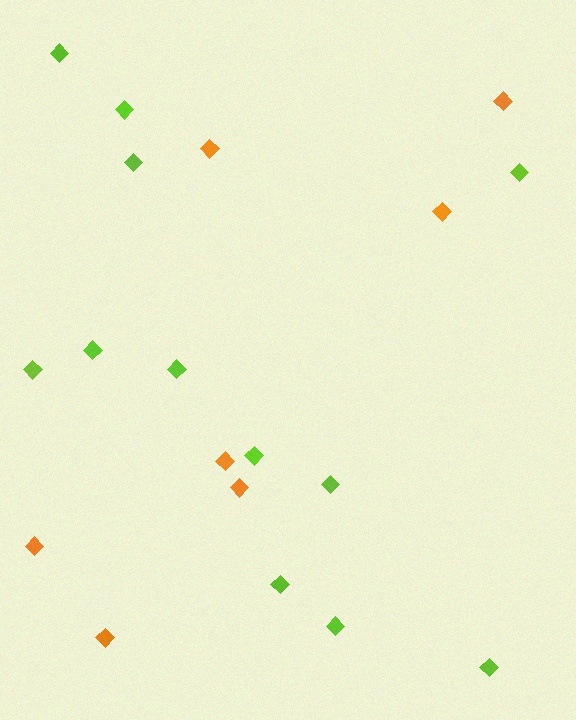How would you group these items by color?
There are 2 groups: one group of orange diamonds (7) and one group of lime diamonds (12).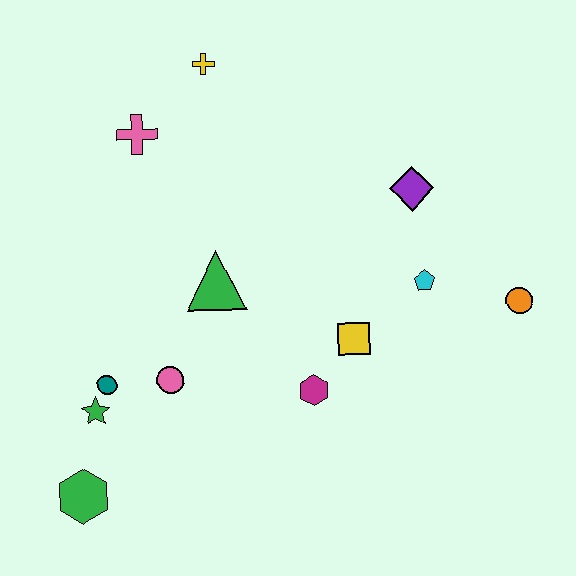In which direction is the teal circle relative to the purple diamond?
The teal circle is to the left of the purple diamond.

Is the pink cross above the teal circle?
Yes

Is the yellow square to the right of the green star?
Yes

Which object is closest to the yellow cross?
The pink cross is closest to the yellow cross.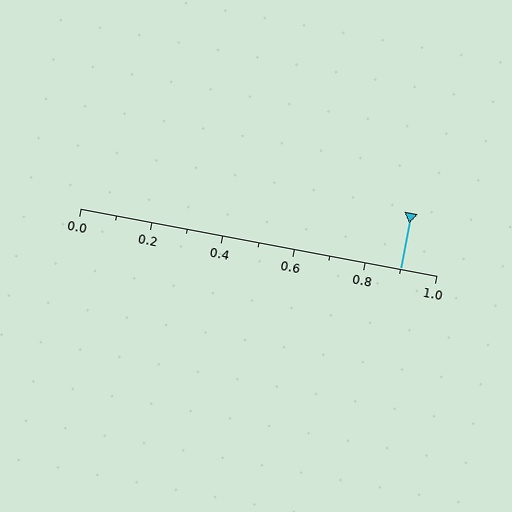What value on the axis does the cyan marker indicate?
The marker indicates approximately 0.9.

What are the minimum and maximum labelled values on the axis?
The axis runs from 0.0 to 1.0.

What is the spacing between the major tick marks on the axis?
The major ticks are spaced 0.2 apart.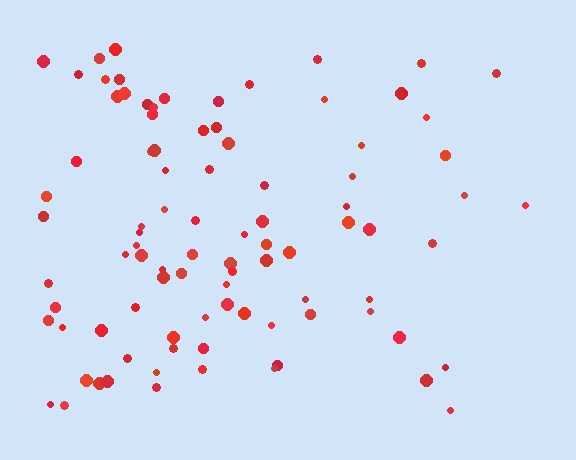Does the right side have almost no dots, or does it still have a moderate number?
Still a moderate number, just noticeably fewer than the left.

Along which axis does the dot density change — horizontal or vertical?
Horizontal.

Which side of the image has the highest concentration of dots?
The left.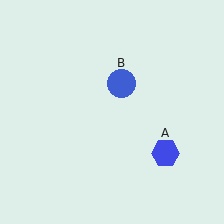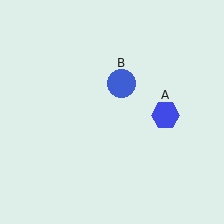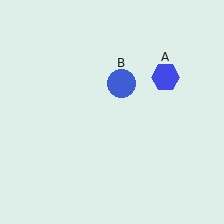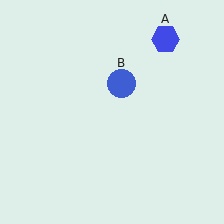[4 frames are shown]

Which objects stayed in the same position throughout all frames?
Blue circle (object B) remained stationary.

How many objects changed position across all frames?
1 object changed position: blue hexagon (object A).